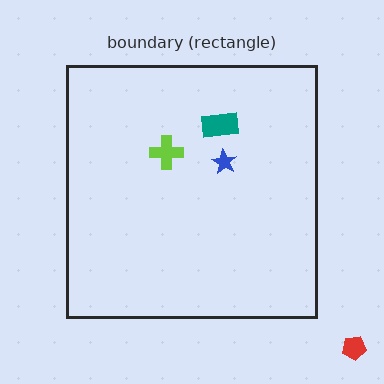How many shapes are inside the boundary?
3 inside, 1 outside.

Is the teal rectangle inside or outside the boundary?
Inside.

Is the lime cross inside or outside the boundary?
Inside.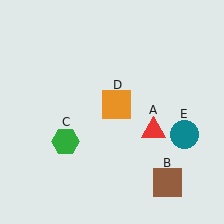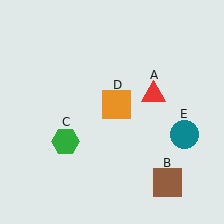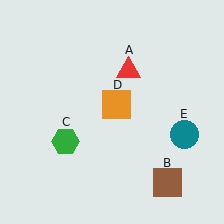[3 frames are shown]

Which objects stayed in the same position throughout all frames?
Brown square (object B) and green hexagon (object C) and orange square (object D) and teal circle (object E) remained stationary.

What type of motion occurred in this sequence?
The red triangle (object A) rotated counterclockwise around the center of the scene.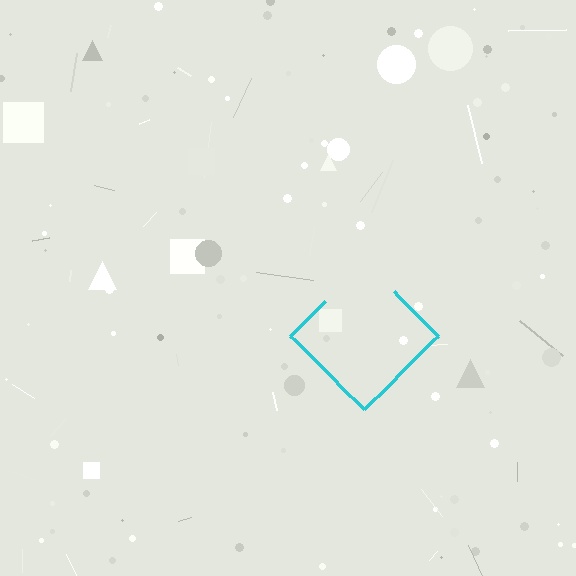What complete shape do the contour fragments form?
The contour fragments form a diamond.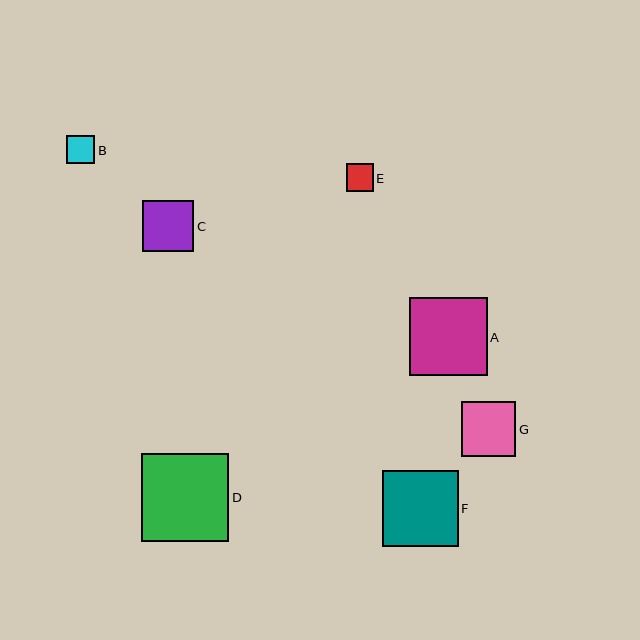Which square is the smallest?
Square E is the smallest with a size of approximately 27 pixels.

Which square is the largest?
Square D is the largest with a size of approximately 87 pixels.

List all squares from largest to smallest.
From largest to smallest: D, A, F, G, C, B, E.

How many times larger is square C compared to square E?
Square C is approximately 1.9 times the size of square E.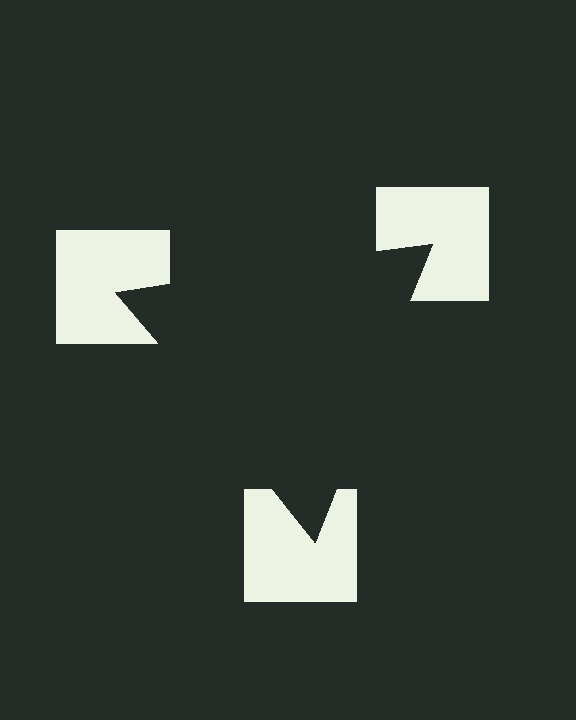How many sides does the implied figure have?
3 sides.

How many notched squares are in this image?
There are 3 — one at each vertex of the illusory triangle.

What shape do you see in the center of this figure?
An illusory triangle — its edges are inferred from the aligned wedge cuts in the notched squares, not physically drawn.